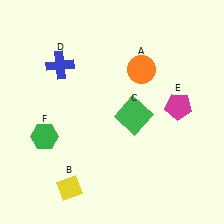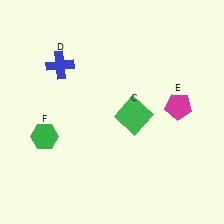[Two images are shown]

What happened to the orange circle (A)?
The orange circle (A) was removed in Image 2. It was in the top-right area of Image 1.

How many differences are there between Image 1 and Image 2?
There are 2 differences between the two images.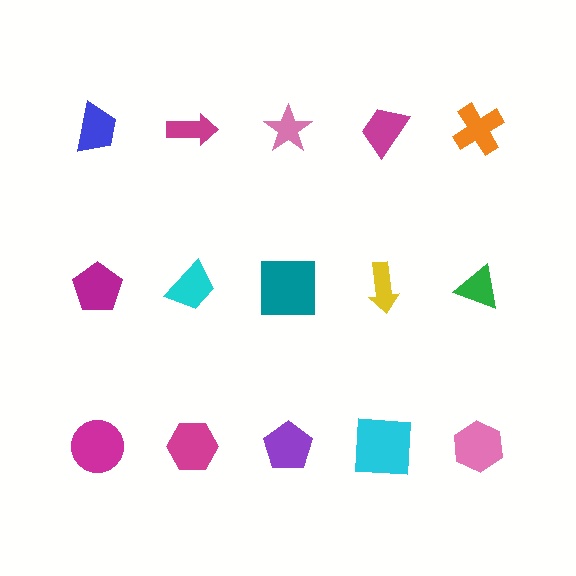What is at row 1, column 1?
A blue trapezoid.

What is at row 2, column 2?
A cyan trapezoid.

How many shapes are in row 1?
5 shapes.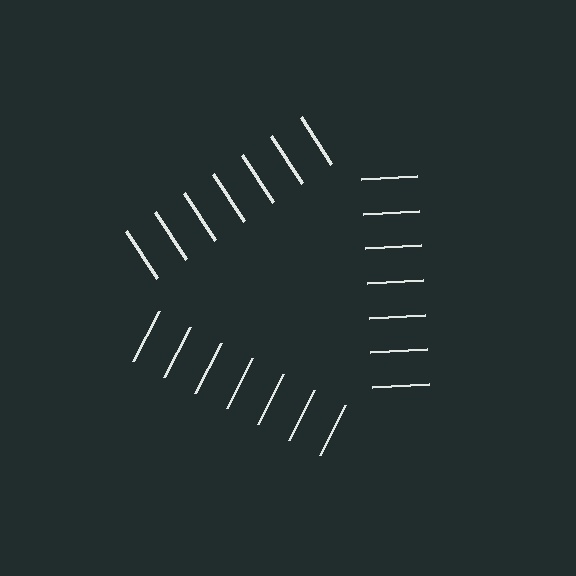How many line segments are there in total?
21 — 7 along each of the 3 edges.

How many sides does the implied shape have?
3 sides — the line-ends trace a triangle.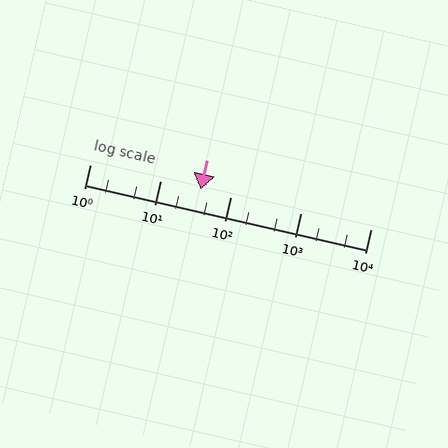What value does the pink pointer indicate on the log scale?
The pointer indicates approximately 38.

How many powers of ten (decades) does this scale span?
The scale spans 4 decades, from 1 to 10000.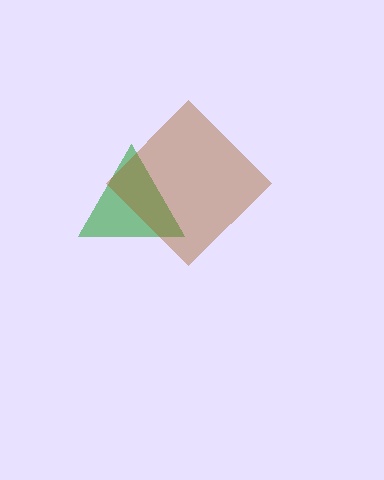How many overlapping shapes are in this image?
There are 2 overlapping shapes in the image.